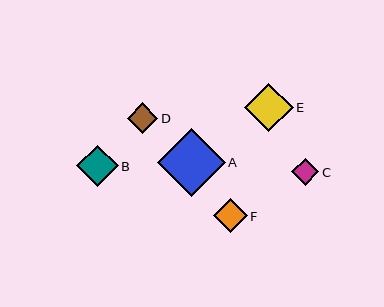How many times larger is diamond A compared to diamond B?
Diamond A is approximately 1.6 times the size of diamond B.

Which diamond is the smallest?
Diamond C is the smallest with a size of approximately 27 pixels.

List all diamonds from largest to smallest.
From largest to smallest: A, E, B, F, D, C.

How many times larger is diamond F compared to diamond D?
Diamond F is approximately 1.1 times the size of diamond D.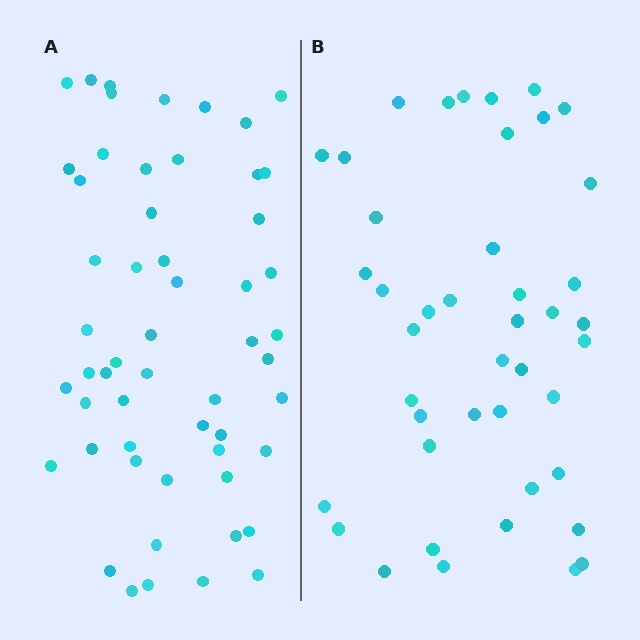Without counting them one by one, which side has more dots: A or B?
Region A (the left region) has more dots.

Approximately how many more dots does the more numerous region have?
Region A has roughly 12 or so more dots than region B.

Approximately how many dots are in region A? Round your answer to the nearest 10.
About 60 dots. (The exact count is 55, which rounds to 60.)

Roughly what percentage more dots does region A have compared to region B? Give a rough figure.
About 30% more.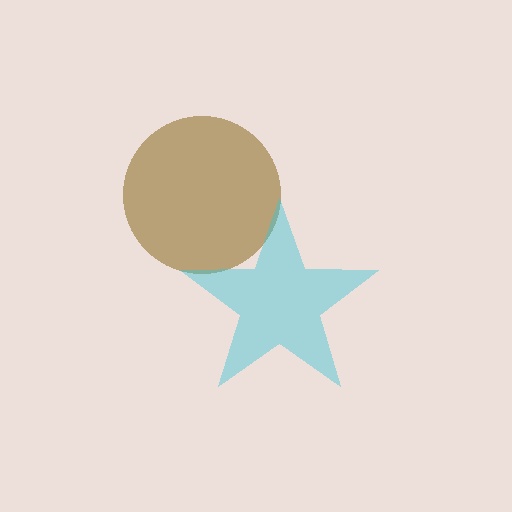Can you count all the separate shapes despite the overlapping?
Yes, there are 2 separate shapes.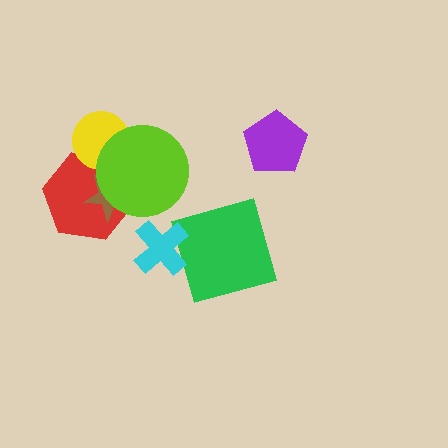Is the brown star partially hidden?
Yes, it is partially covered by another shape.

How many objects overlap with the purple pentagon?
0 objects overlap with the purple pentagon.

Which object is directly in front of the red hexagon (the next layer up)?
The brown star is directly in front of the red hexagon.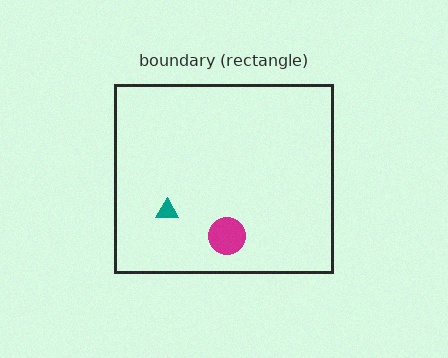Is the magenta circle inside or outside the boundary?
Inside.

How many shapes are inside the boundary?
2 inside, 0 outside.